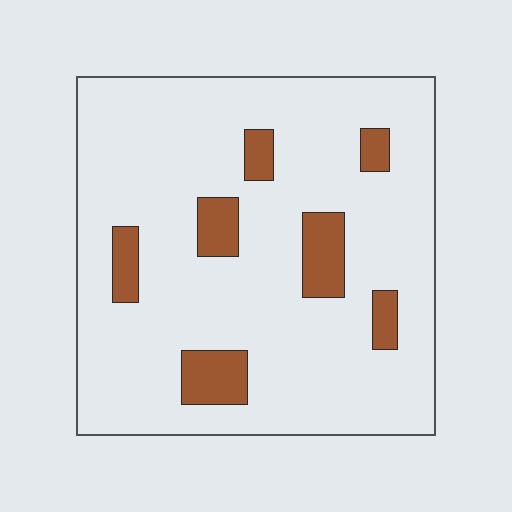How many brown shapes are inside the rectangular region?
7.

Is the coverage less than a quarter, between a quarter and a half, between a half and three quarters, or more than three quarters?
Less than a quarter.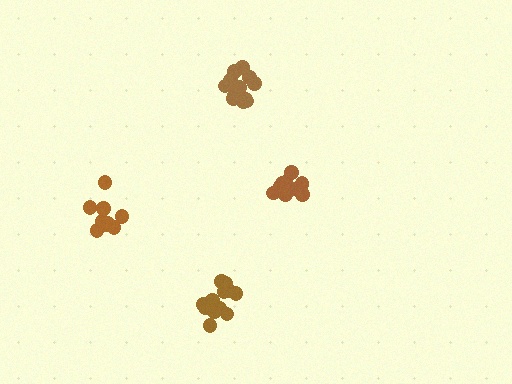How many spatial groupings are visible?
There are 4 spatial groupings.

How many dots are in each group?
Group 1: 13 dots, Group 2: 15 dots, Group 3: 9 dots, Group 4: 12 dots (49 total).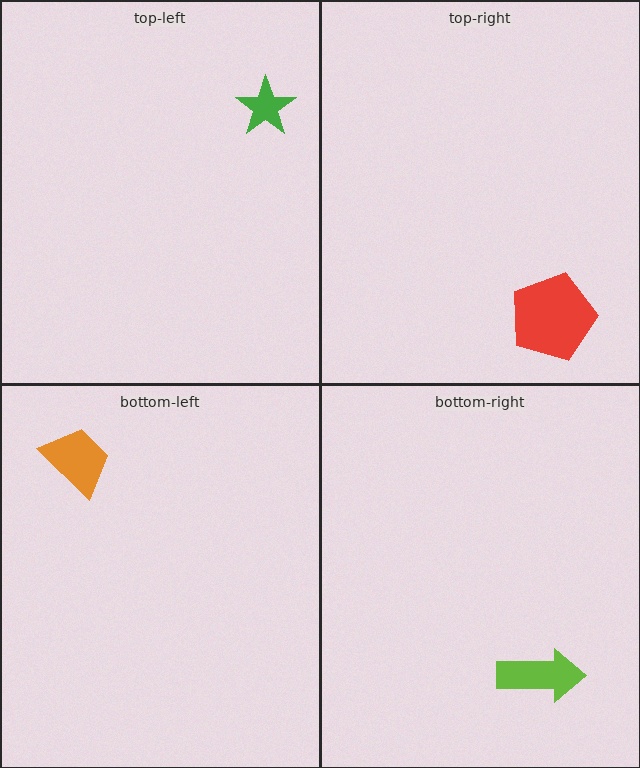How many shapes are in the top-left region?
1.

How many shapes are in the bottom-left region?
1.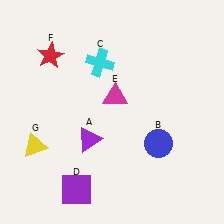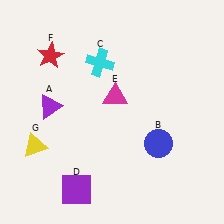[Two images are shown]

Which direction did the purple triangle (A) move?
The purple triangle (A) moved left.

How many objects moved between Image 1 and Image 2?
1 object moved between the two images.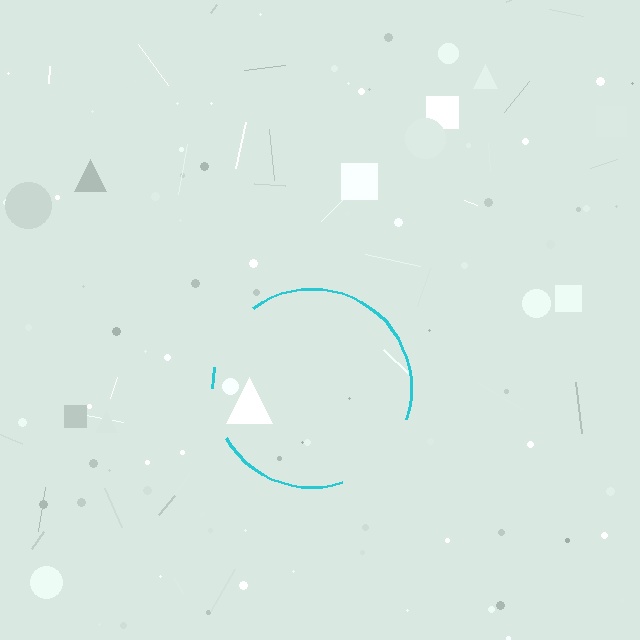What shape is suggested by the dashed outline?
The dashed outline suggests a circle.